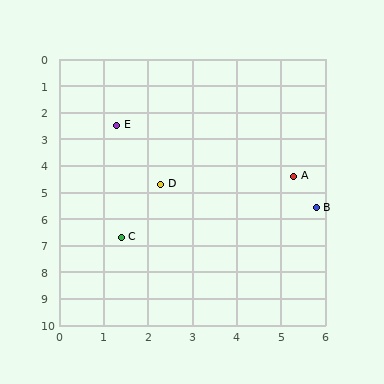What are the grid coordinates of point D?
Point D is at approximately (2.3, 4.7).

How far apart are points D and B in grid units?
Points D and B are about 3.6 grid units apart.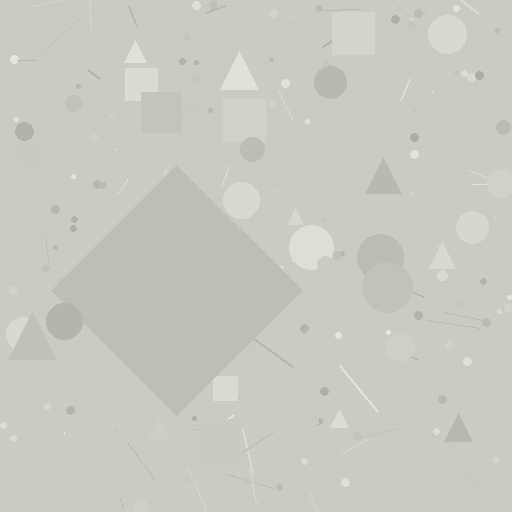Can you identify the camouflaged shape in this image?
The camouflaged shape is a diamond.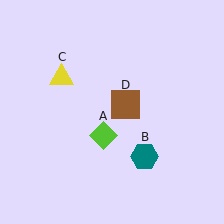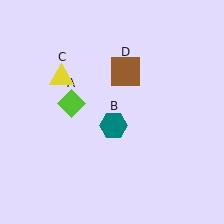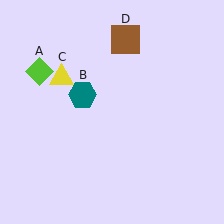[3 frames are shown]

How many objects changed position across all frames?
3 objects changed position: lime diamond (object A), teal hexagon (object B), brown square (object D).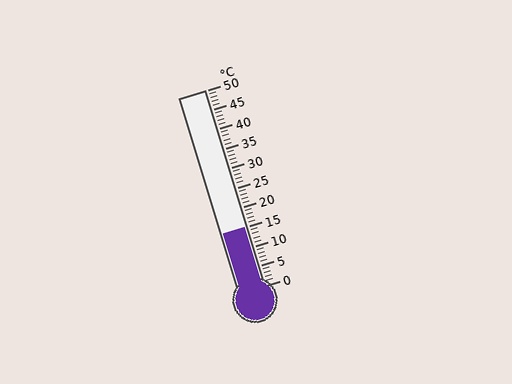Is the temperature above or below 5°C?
The temperature is above 5°C.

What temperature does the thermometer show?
The thermometer shows approximately 15°C.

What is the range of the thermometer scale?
The thermometer scale ranges from 0°C to 50°C.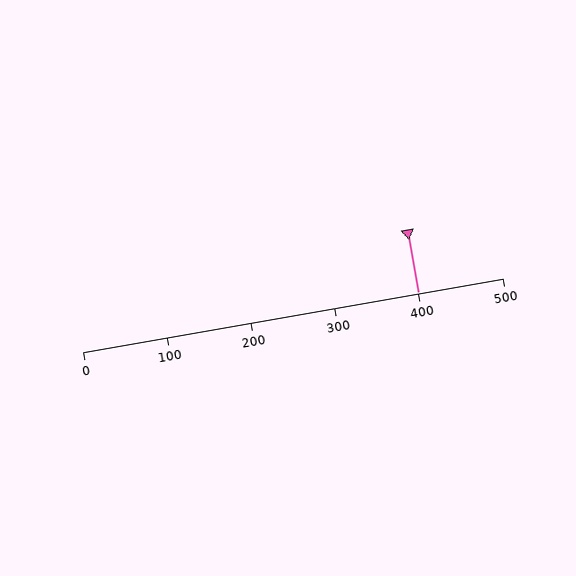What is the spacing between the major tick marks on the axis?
The major ticks are spaced 100 apart.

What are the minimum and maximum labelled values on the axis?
The axis runs from 0 to 500.